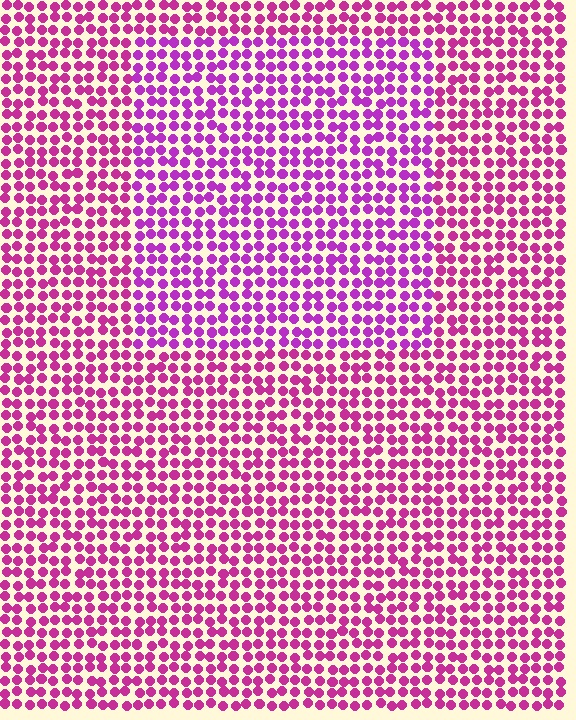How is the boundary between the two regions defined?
The boundary is defined purely by a slight shift in hue (about 23 degrees). Spacing, size, and orientation are identical on both sides.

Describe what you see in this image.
The image is filled with small magenta elements in a uniform arrangement. A rectangle-shaped region is visible where the elements are tinted to a slightly different hue, forming a subtle color boundary.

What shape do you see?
I see a rectangle.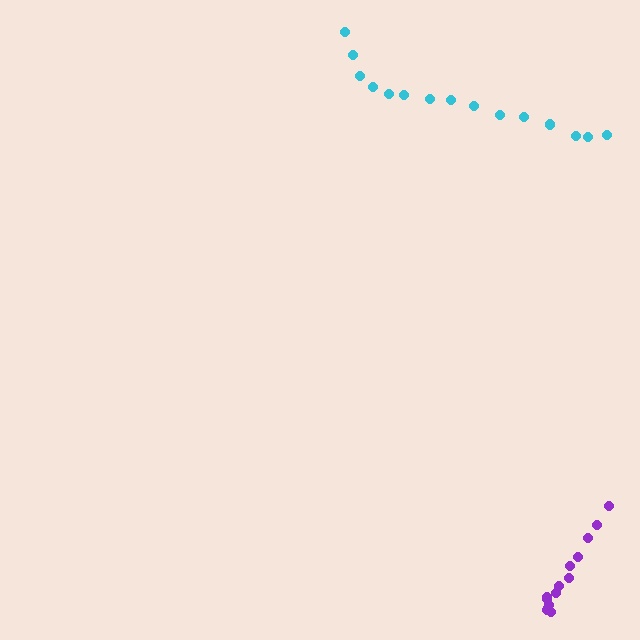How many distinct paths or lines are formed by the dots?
There are 2 distinct paths.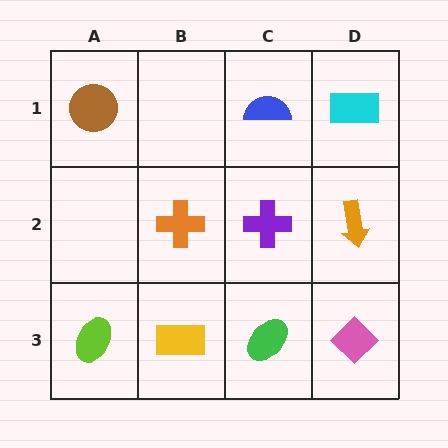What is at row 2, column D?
An orange arrow.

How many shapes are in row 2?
3 shapes.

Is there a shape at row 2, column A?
No, that cell is empty.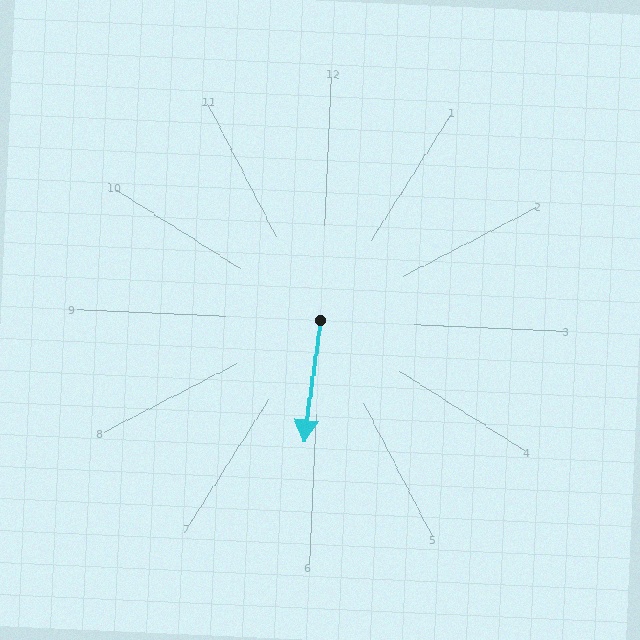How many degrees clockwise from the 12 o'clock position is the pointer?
Approximately 185 degrees.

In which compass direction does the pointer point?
South.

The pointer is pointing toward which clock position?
Roughly 6 o'clock.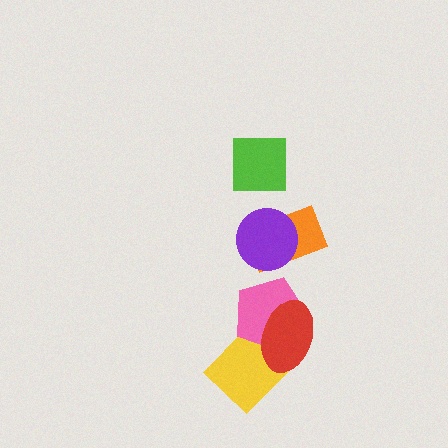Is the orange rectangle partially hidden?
Yes, it is partially covered by another shape.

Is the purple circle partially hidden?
No, no other shape covers it.